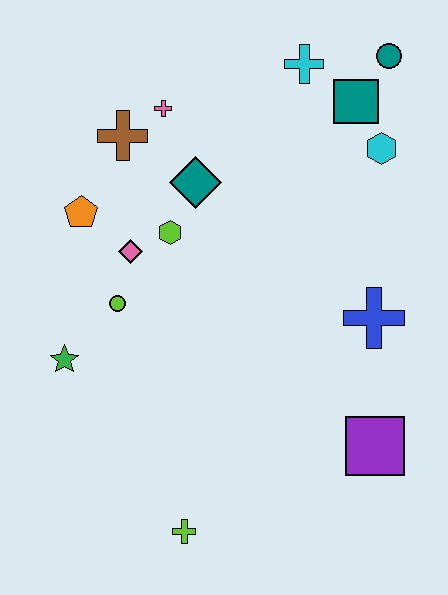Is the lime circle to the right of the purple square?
No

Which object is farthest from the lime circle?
The teal circle is farthest from the lime circle.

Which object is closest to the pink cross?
The brown cross is closest to the pink cross.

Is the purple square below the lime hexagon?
Yes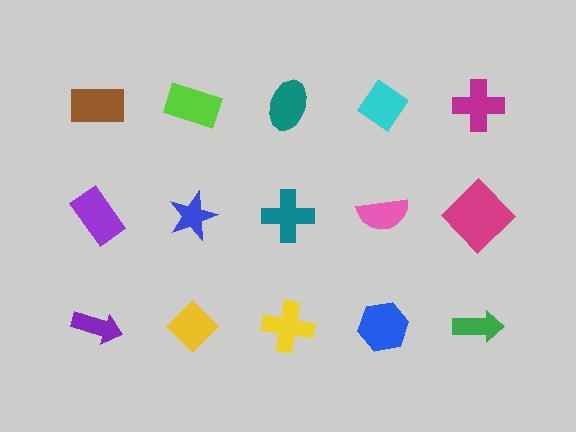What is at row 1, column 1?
A brown rectangle.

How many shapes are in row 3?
5 shapes.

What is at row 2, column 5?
A magenta diamond.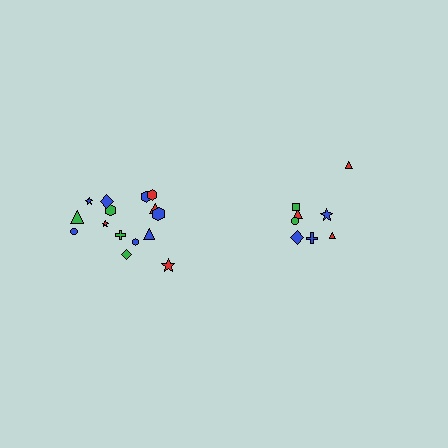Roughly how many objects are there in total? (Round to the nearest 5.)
Roughly 25 objects in total.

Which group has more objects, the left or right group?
The left group.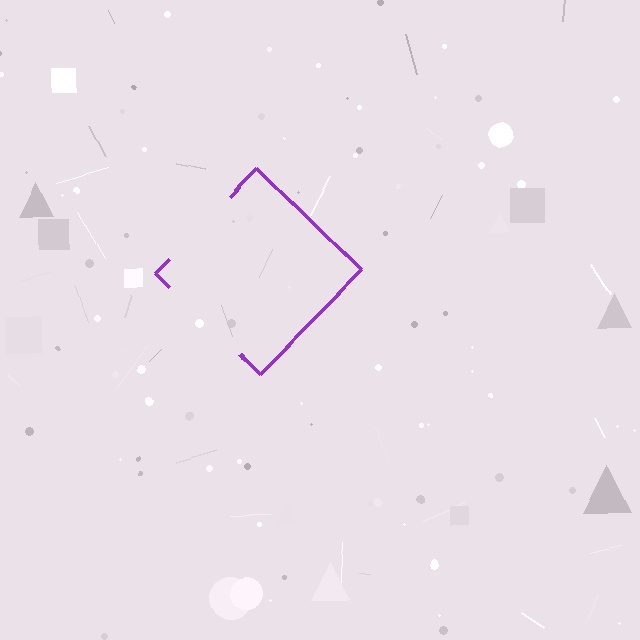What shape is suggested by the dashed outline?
The dashed outline suggests a diamond.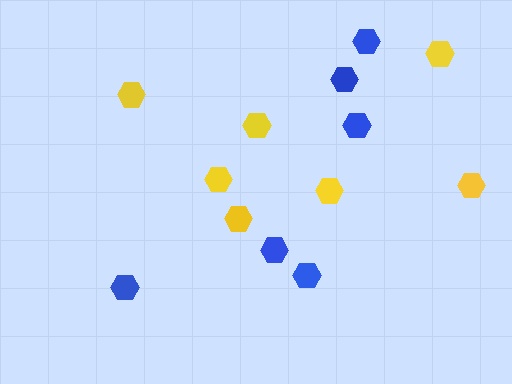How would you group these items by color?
There are 2 groups: one group of blue hexagons (6) and one group of yellow hexagons (7).